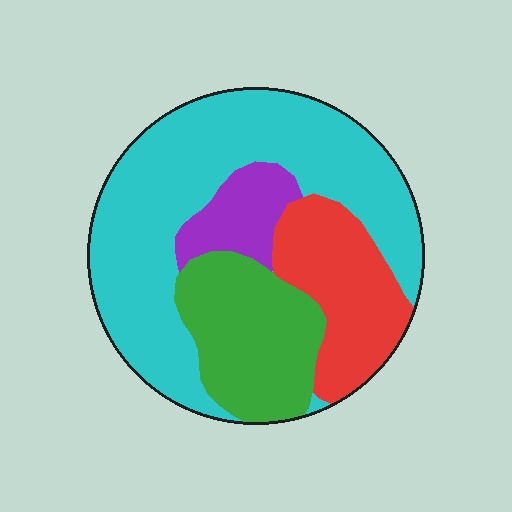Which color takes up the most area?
Cyan, at roughly 50%.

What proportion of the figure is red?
Red takes up between a sixth and a third of the figure.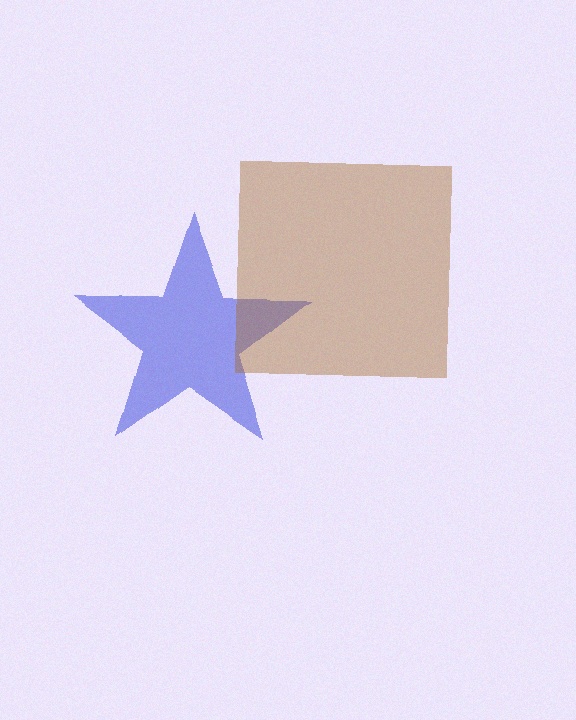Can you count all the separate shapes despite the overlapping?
Yes, there are 2 separate shapes.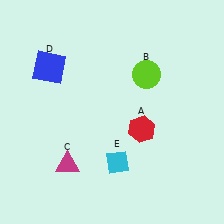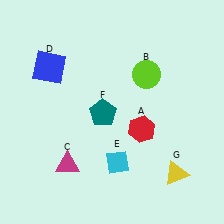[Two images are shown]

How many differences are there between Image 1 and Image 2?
There are 2 differences between the two images.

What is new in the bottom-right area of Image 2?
A yellow triangle (G) was added in the bottom-right area of Image 2.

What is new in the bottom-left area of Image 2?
A teal pentagon (F) was added in the bottom-left area of Image 2.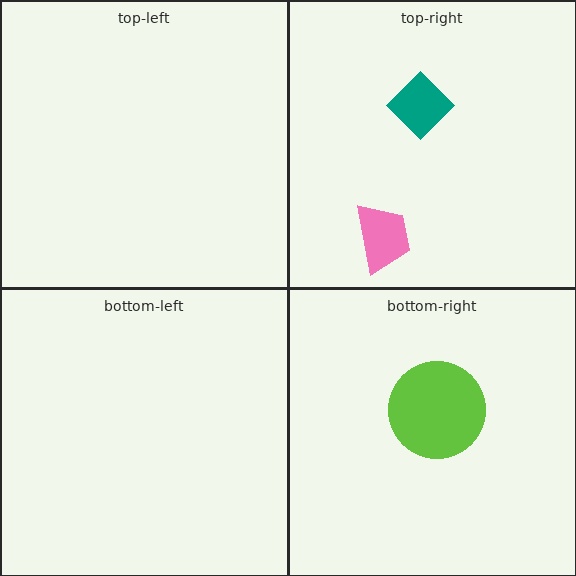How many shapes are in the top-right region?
2.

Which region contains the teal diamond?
The top-right region.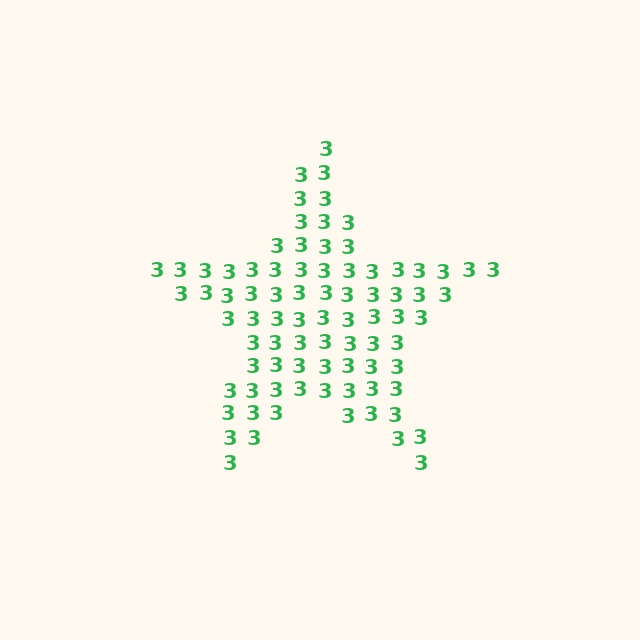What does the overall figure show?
The overall figure shows a star.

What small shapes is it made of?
It is made of small digit 3's.